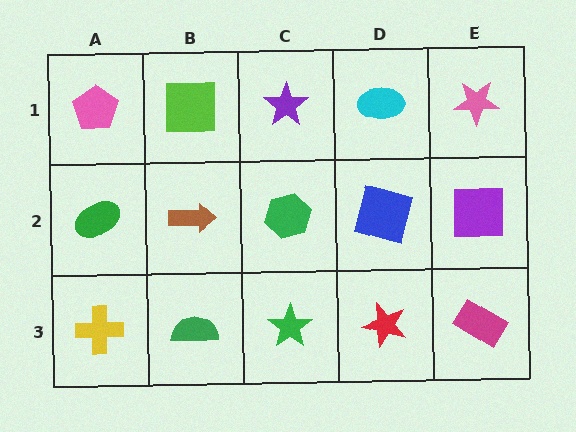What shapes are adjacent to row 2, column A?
A pink pentagon (row 1, column A), a yellow cross (row 3, column A), a brown arrow (row 2, column B).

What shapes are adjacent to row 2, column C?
A purple star (row 1, column C), a green star (row 3, column C), a brown arrow (row 2, column B), a blue square (row 2, column D).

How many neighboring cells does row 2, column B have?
4.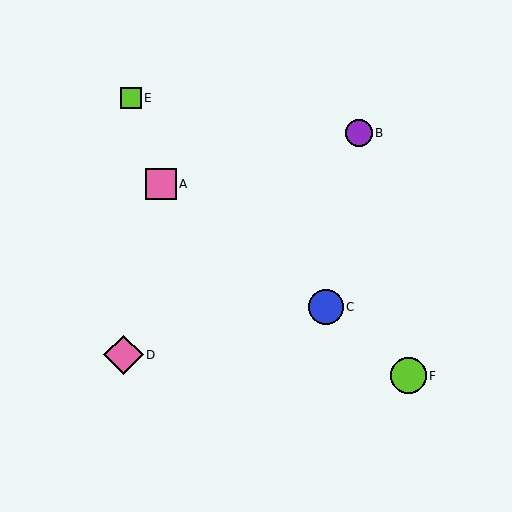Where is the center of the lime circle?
The center of the lime circle is at (408, 376).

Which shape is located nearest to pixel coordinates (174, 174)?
The pink square (labeled A) at (161, 184) is nearest to that location.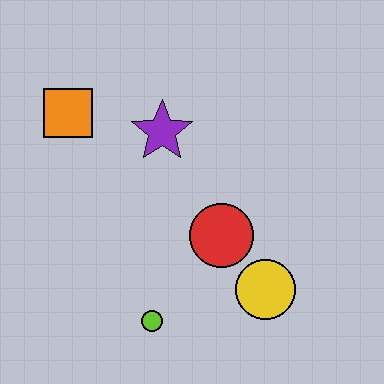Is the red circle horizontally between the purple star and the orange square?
No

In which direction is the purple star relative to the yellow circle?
The purple star is above the yellow circle.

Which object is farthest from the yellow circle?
The orange square is farthest from the yellow circle.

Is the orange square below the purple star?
No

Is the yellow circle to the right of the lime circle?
Yes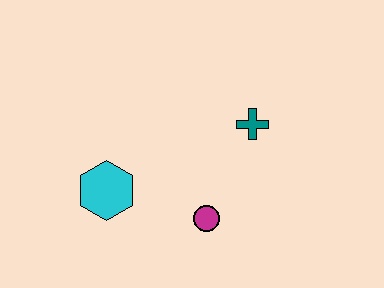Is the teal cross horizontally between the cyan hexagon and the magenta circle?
No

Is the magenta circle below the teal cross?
Yes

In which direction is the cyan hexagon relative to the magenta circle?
The cyan hexagon is to the left of the magenta circle.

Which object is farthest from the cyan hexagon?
The teal cross is farthest from the cyan hexagon.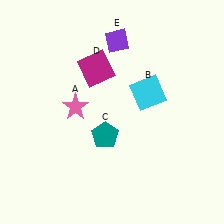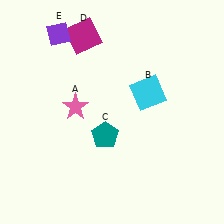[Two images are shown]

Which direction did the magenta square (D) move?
The magenta square (D) moved up.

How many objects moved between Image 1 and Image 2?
2 objects moved between the two images.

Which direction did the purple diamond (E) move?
The purple diamond (E) moved left.